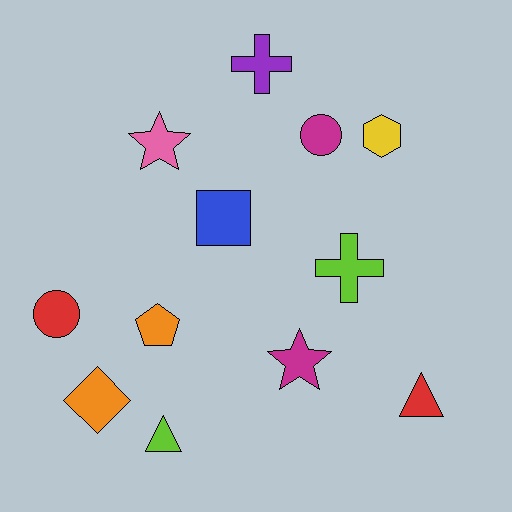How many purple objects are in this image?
There is 1 purple object.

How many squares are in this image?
There is 1 square.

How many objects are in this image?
There are 12 objects.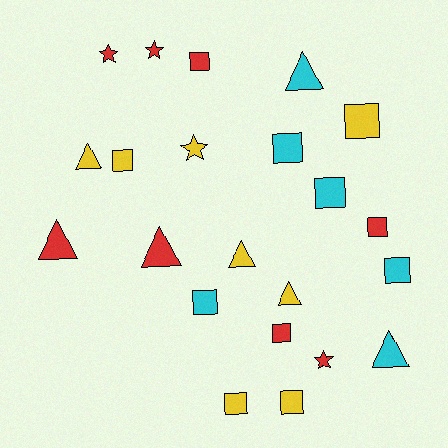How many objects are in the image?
There are 22 objects.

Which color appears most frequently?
Red, with 8 objects.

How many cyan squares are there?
There are 4 cyan squares.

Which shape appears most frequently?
Square, with 11 objects.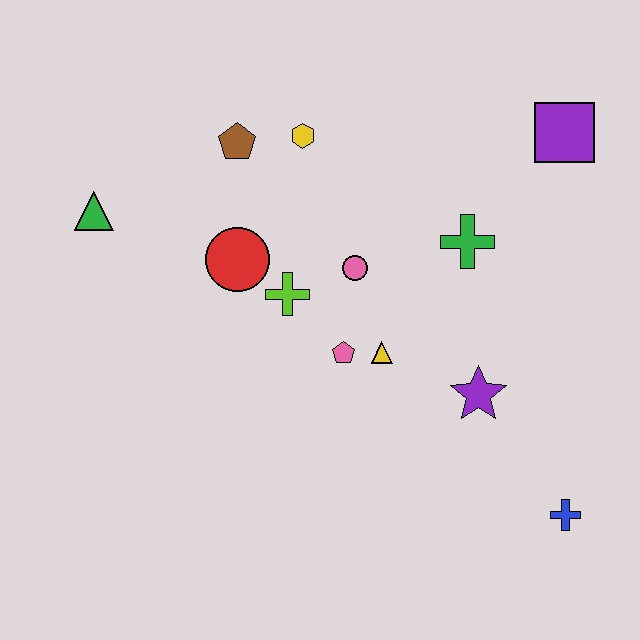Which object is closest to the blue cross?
The purple star is closest to the blue cross.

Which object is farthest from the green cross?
The green triangle is farthest from the green cross.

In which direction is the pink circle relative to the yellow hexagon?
The pink circle is below the yellow hexagon.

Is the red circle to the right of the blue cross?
No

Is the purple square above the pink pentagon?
Yes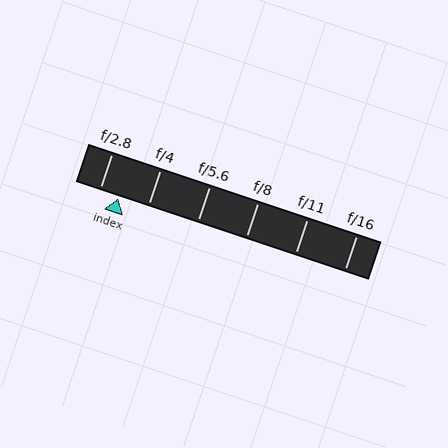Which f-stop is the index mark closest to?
The index mark is closest to f/2.8.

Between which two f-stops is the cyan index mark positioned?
The index mark is between f/2.8 and f/4.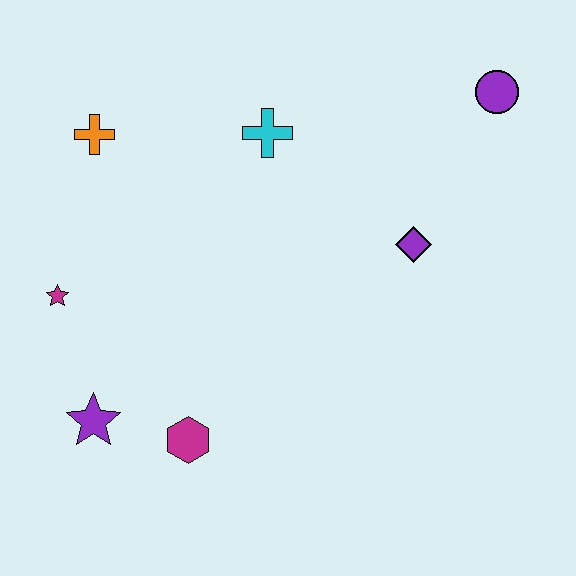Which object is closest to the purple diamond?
The purple circle is closest to the purple diamond.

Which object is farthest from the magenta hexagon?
The purple circle is farthest from the magenta hexagon.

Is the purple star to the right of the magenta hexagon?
No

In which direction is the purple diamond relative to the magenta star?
The purple diamond is to the right of the magenta star.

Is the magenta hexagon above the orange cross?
No